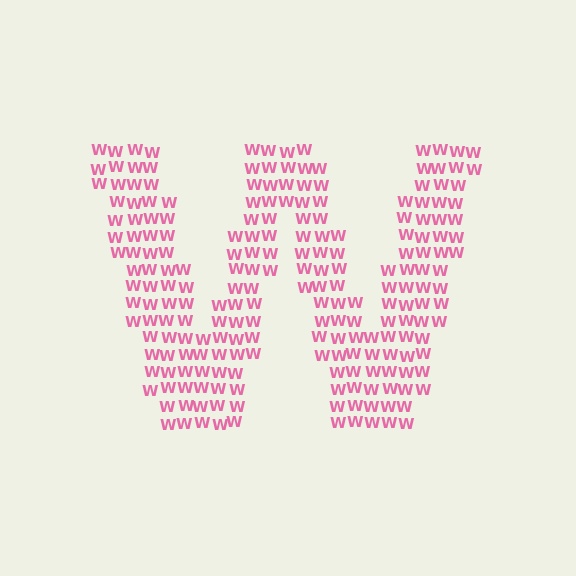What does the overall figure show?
The overall figure shows the letter W.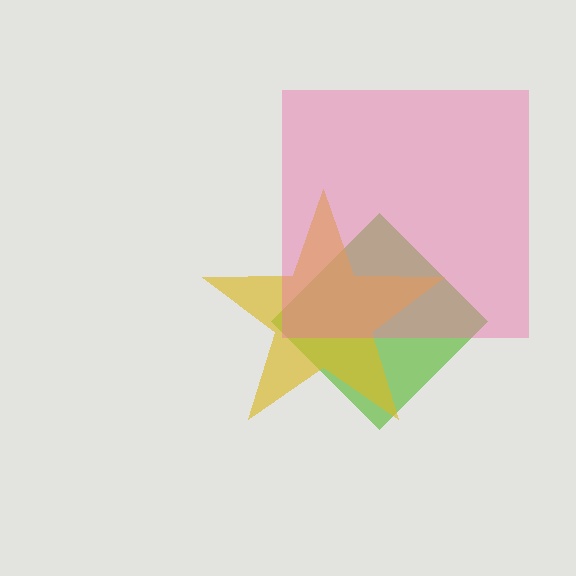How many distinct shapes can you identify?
There are 3 distinct shapes: a lime diamond, a yellow star, a pink square.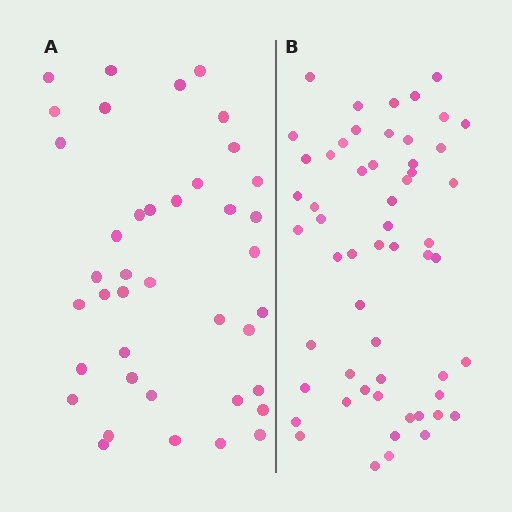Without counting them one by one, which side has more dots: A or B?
Region B (the right region) has more dots.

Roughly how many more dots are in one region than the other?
Region B has approximately 15 more dots than region A.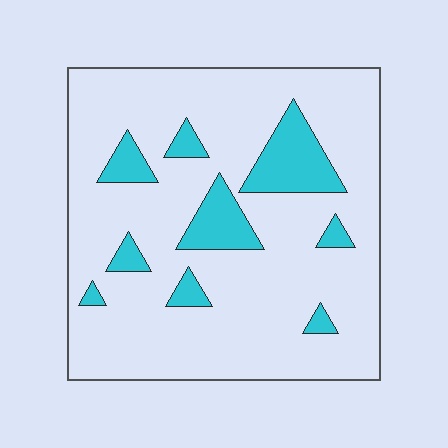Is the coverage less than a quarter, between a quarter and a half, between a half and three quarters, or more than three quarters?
Less than a quarter.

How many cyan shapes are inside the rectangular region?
9.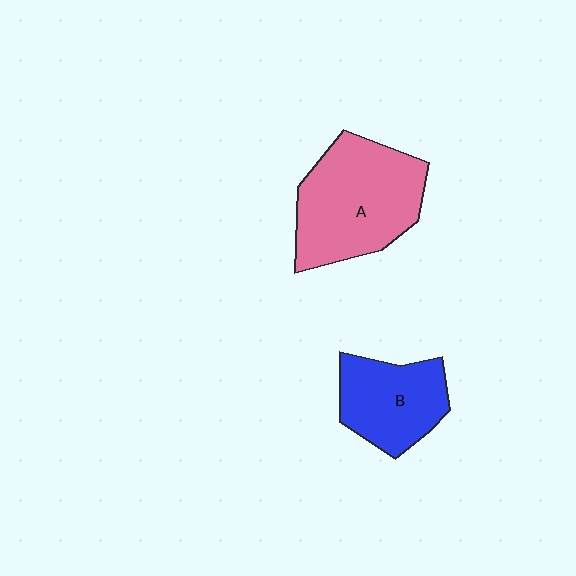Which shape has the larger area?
Shape A (pink).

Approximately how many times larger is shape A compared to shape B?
Approximately 1.5 times.